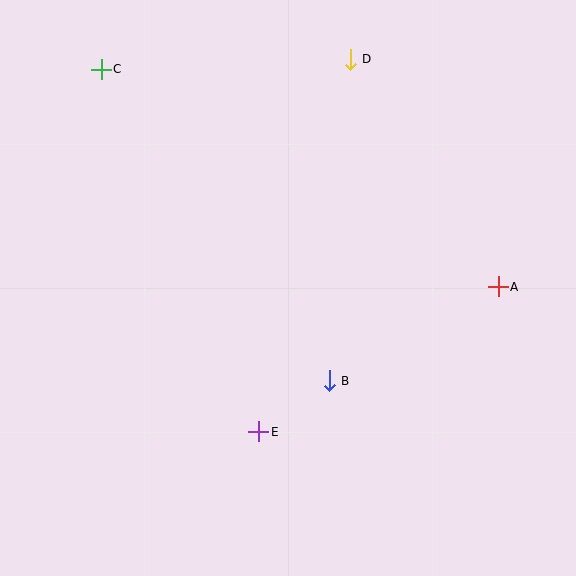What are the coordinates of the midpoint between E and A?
The midpoint between E and A is at (379, 359).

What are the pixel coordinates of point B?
Point B is at (329, 381).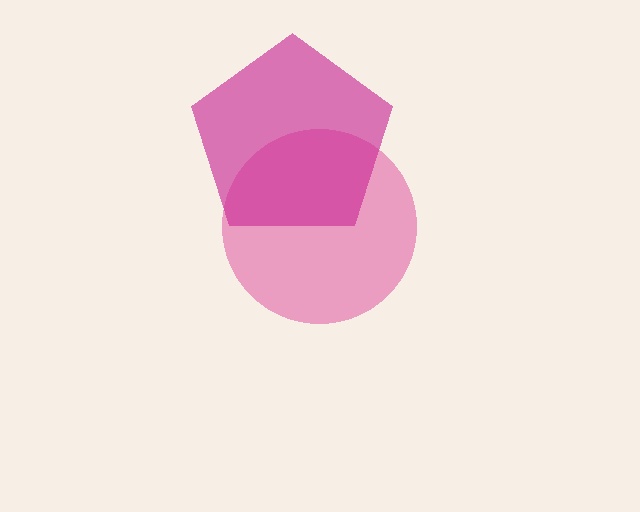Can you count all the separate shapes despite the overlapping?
Yes, there are 2 separate shapes.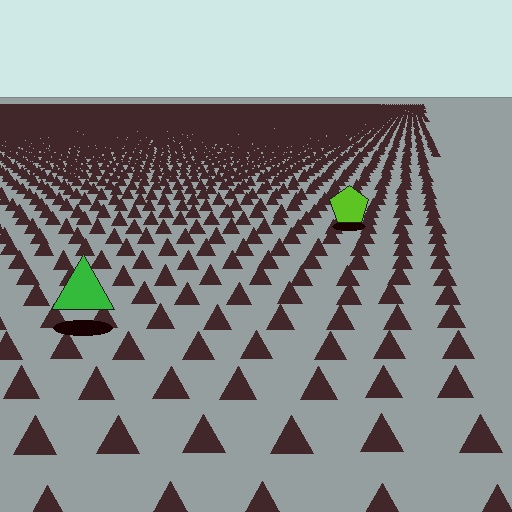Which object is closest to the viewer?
The green triangle is closest. The texture marks near it are larger and more spread out.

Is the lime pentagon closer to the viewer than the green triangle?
No. The green triangle is closer — you can tell from the texture gradient: the ground texture is coarser near it.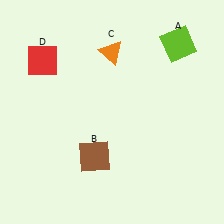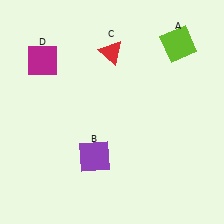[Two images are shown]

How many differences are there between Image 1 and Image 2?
There are 3 differences between the two images.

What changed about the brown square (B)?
In Image 1, B is brown. In Image 2, it changed to purple.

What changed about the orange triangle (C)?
In Image 1, C is orange. In Image 2, it changed to red.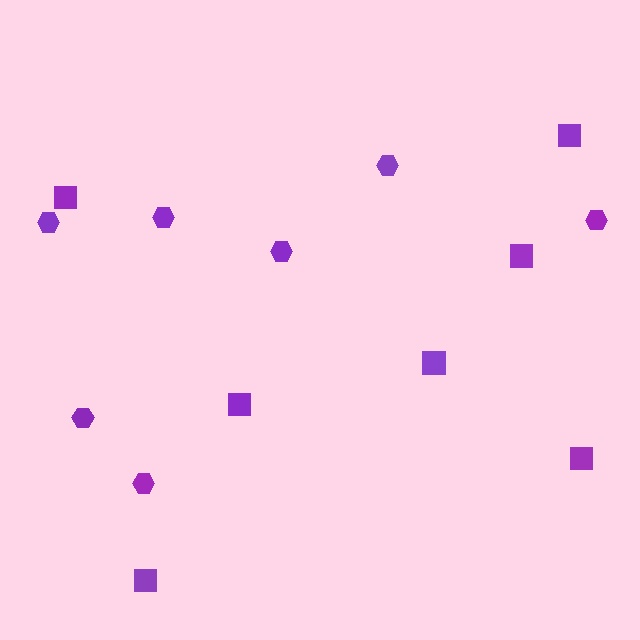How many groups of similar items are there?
There are 2 groups: one group of hexagons (7) and one group of squares (7).